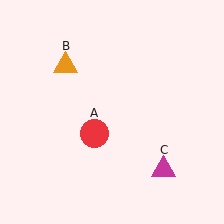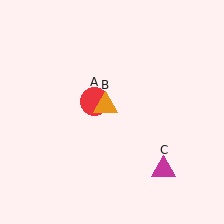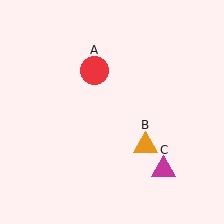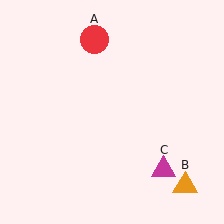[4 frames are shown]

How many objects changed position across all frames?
2 objects changed position: red circle (object A), orange triangle (object B).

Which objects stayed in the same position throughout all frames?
Magenta triangle (object C) remained stationary.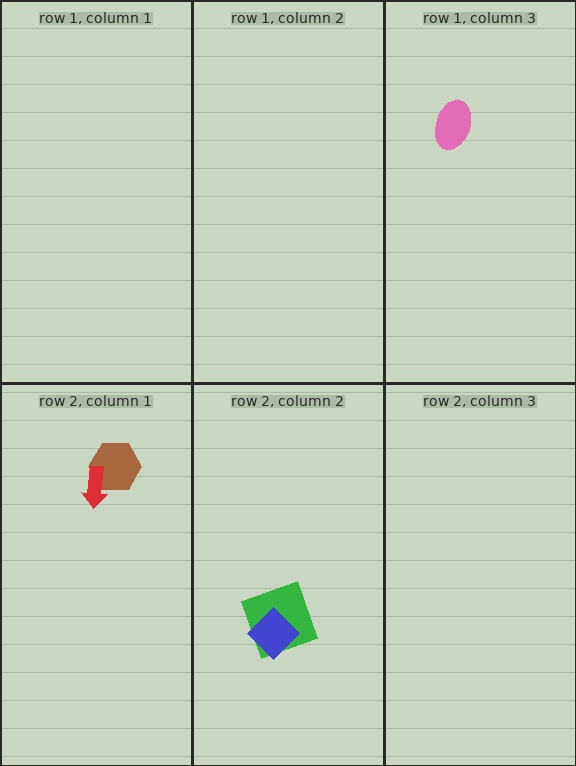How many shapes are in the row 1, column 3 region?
1.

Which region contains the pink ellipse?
The row 1, column 3 region.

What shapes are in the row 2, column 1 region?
The brown hexagon, the red arrow.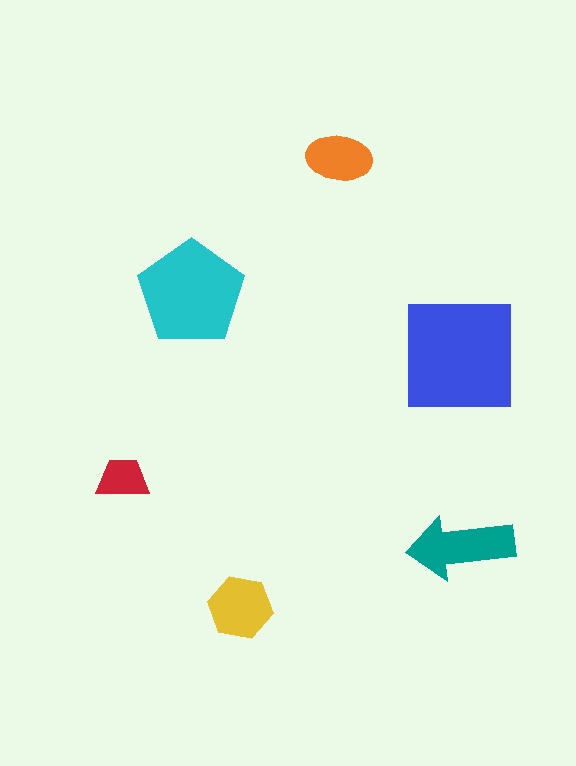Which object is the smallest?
The red trapezoid.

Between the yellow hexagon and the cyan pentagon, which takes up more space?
The cyan pentagon.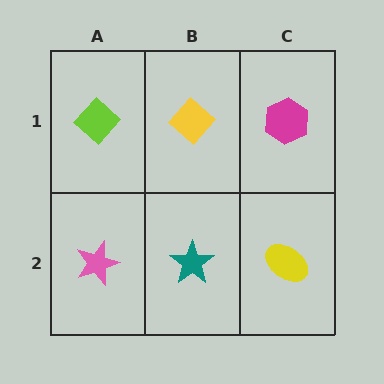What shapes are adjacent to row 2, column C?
A magenta hexagon (row 1, column C), a teal star (row 2, column B).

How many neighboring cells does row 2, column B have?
3.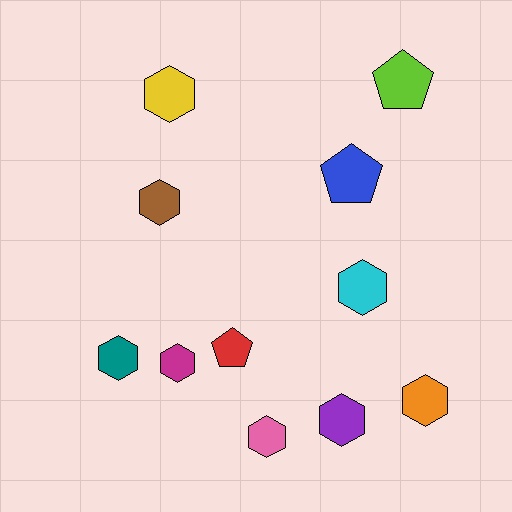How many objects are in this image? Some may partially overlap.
There are 11 objects.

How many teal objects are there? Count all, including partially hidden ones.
There is 1 teal object.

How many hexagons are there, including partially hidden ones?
There are 8 hexagons.